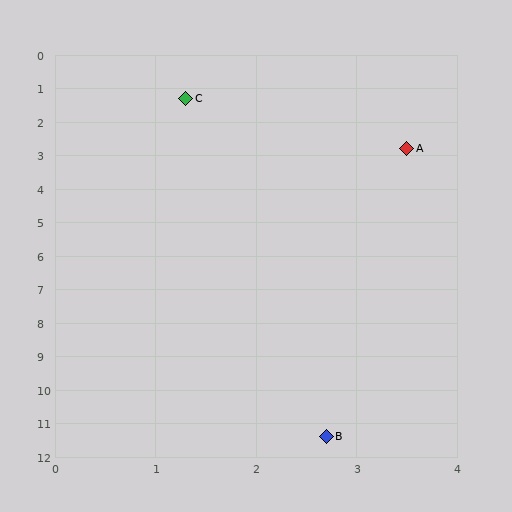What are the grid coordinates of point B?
Point B is at approximately (2.7, 11.4).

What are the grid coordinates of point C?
Point C is at approximately (1.3, 1.3).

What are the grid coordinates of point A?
Point A is at approximately (3.5, 2.8).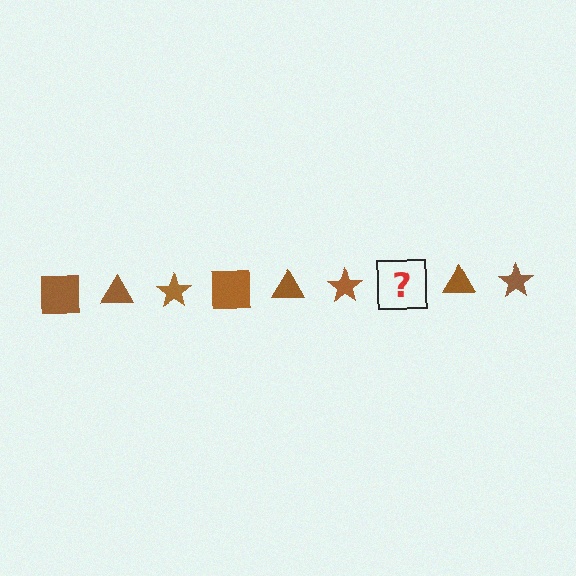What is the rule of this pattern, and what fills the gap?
The rule is that the pattern cycles through square, triangle, star shapes in brown. The gap should be filled with a brown square.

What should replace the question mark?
The question mark should be replaced with a brown square.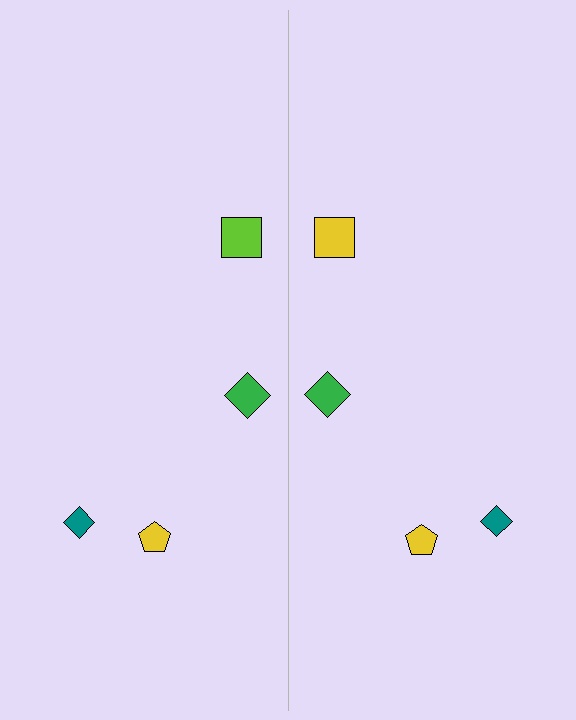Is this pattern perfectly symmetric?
No, the pattern is not perfectly symmetric. The yellow square on the right side breaks the symmetry — its mirror counterpart is lime.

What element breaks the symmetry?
The yellow square on the right side breaks the symmetry — its mirror counterpart is lime.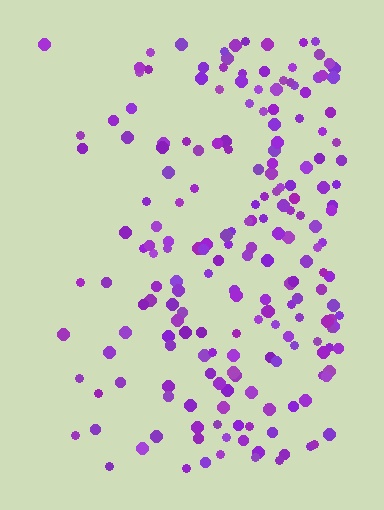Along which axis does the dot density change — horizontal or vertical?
Horizontal.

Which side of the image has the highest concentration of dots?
The right.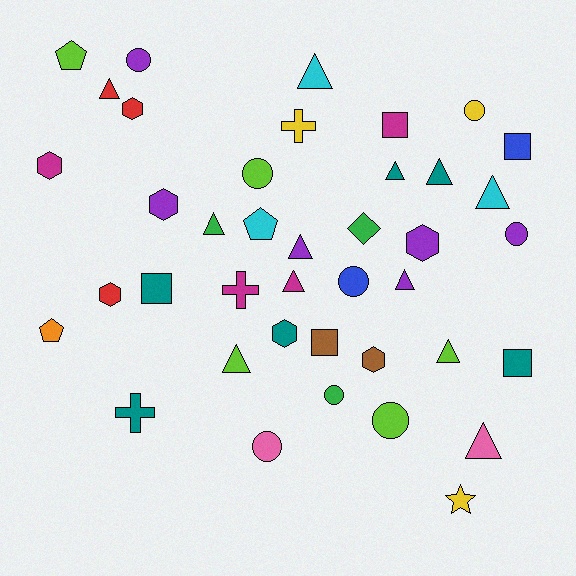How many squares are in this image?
There are 5 squares.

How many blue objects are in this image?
There are 2 blue objects.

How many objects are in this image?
There are 40 objects.